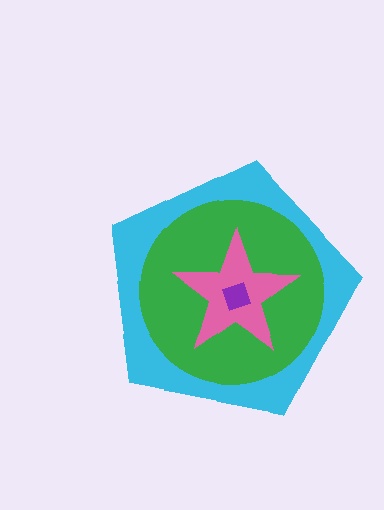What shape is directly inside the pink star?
The purple diamond.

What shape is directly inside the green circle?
The pink star.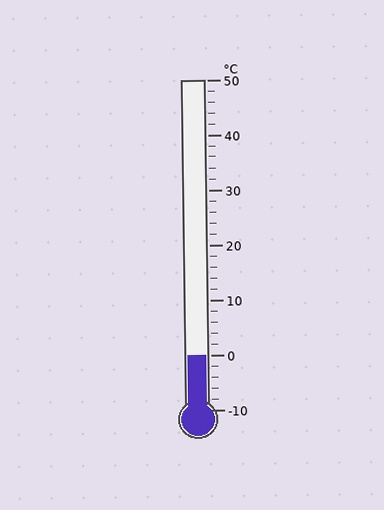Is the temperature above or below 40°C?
The temperature is below 40°C.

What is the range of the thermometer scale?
The thermometer scale ranges from -10°C to 50°C.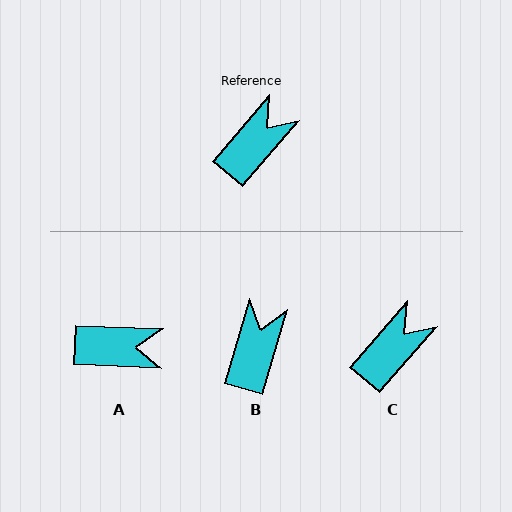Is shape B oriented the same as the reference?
No, it is off by about 25 degrees.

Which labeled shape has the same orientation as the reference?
C.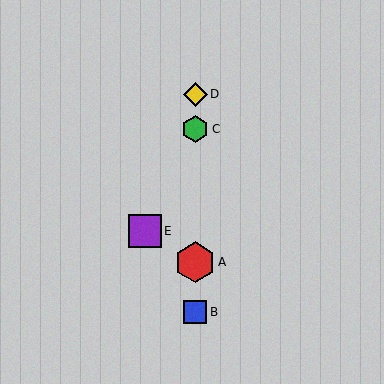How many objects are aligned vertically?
4 objects (A, B, C, D) are aligned vertically.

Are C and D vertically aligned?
Yes, both are at x≈195.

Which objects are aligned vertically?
Objects A, B, C, D are aligned vertically.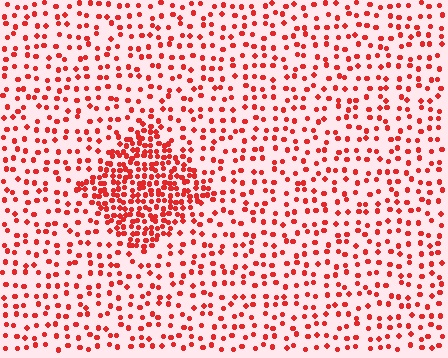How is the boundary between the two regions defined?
The boundary is defined by a change in element density (approximately 2.6x ratio). All elements are the same color, size, and shape.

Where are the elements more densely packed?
The elements are more densely packed inside the diamond boundary.